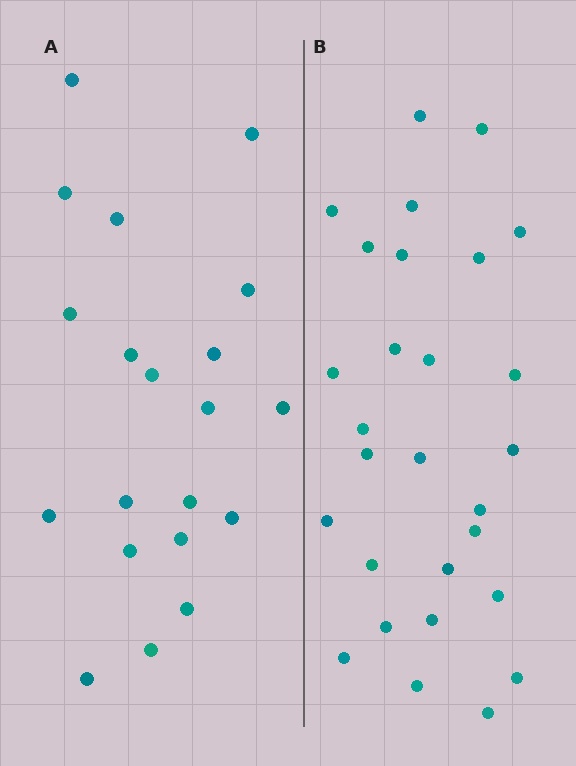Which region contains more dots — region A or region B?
Region B (the right region) has more dots.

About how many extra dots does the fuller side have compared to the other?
Region B has roughly 8 or so more dots than region A.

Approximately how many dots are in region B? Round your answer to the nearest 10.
About 30 dots. (The exact count is 28, which rounds to 30.)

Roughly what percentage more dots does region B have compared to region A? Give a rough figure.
About 40% more.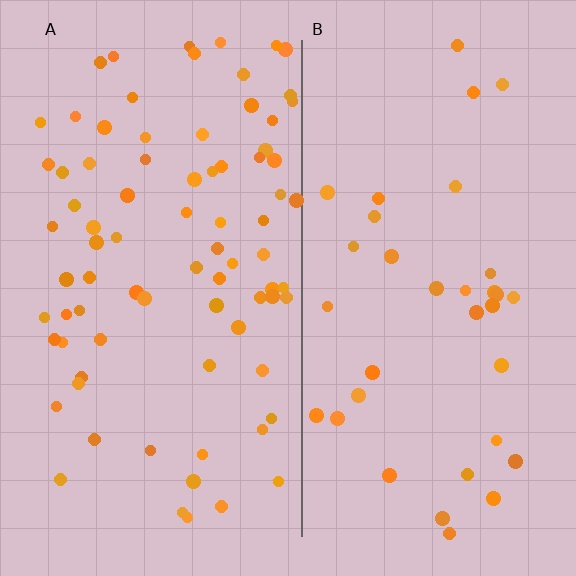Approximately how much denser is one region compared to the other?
Approximately 2.3× — region A over region B.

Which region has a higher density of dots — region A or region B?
A (the left).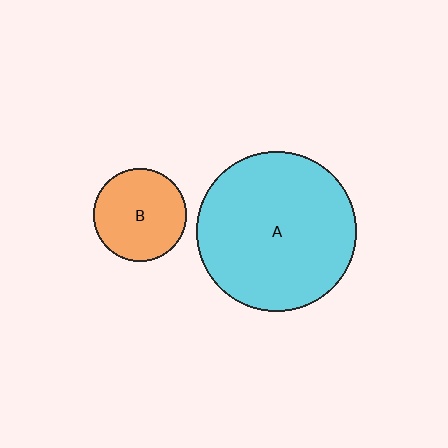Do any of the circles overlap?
No, none of the circles overlap.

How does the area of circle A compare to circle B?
Approximately 2.9 times.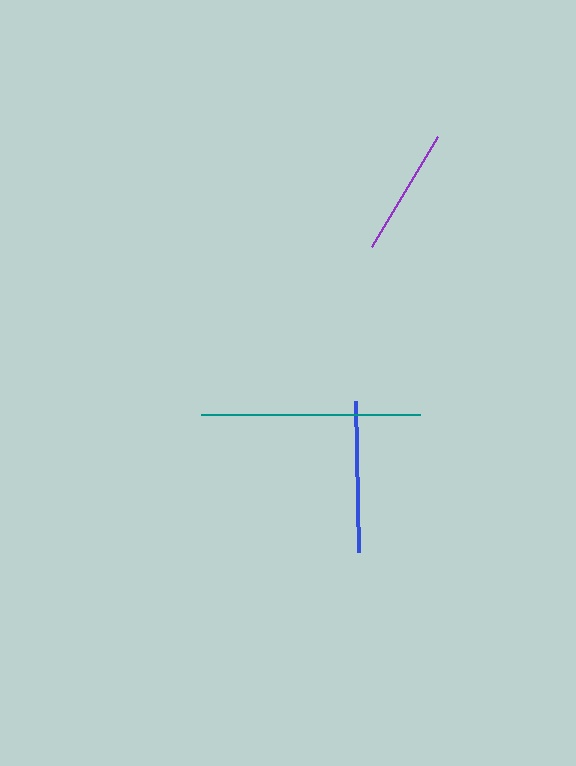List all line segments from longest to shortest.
From longest to shortest: teal, blue, purple.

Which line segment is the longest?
The teal line is the longest at approximately 219 pixels.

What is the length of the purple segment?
The purple segment is approximately 128 pixels long.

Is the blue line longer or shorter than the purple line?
The blue line is longer than the purple line.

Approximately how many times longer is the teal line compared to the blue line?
The teal line is approximately 1.4 times the length of the blue line.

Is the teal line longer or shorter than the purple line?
The teal line is longer than the purple line.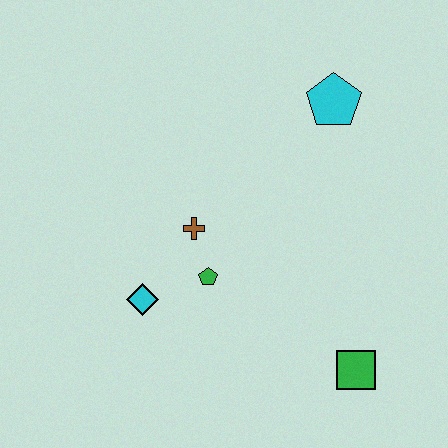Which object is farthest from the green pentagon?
The cyan pentagon is farthest from the green pentagon.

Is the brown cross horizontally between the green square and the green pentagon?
No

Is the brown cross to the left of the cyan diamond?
No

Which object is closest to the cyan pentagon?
The brown cross is closest to the cyan pentagon.